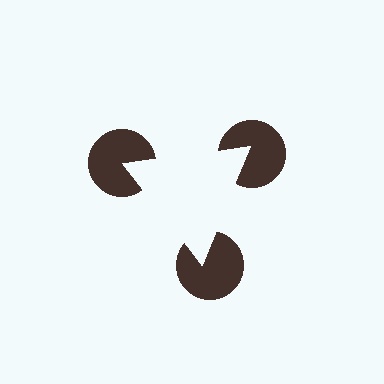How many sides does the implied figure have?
3 sides.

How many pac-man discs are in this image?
There are 3 — one at each vertex of the illusory triangle.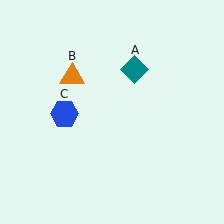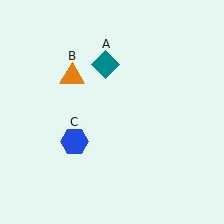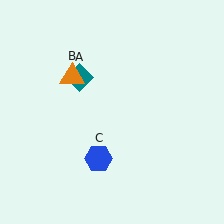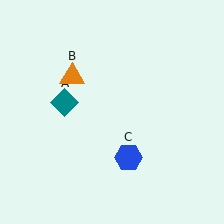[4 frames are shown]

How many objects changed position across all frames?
2 objects changed position: teal diamond (object A), blue hexagon (object C).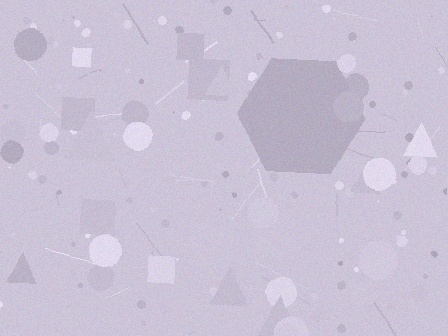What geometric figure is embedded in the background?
A hexagon is embedded in the background.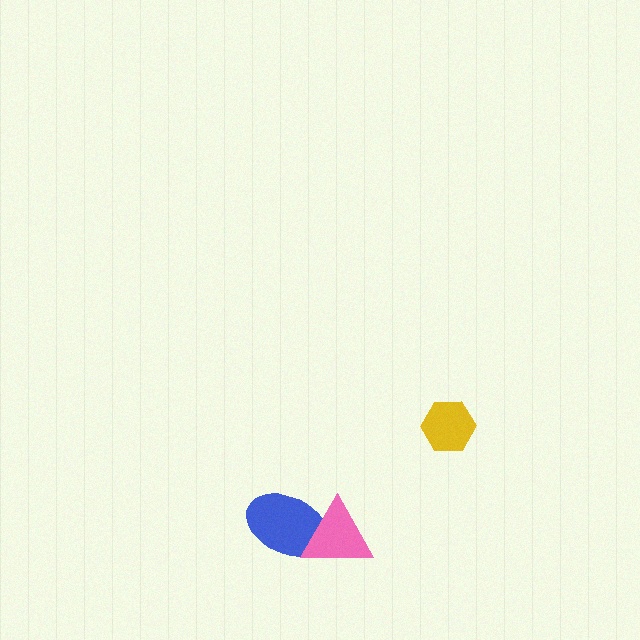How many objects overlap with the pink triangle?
1 object overlaps with the pink triangle.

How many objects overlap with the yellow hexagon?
0 objects overlap with the yellow hexagon.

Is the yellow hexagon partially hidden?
No, no other shape covers it.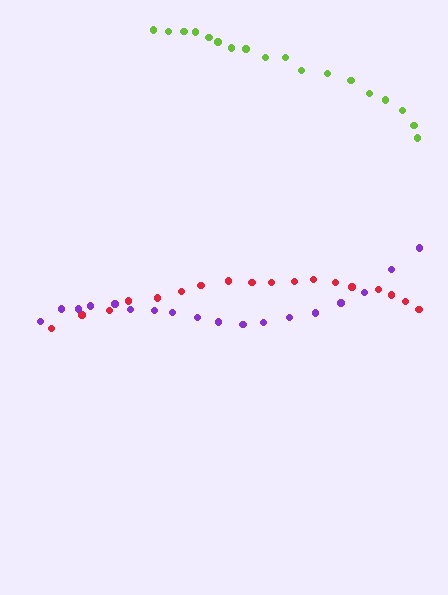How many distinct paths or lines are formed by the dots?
There are 3 distinct paths.